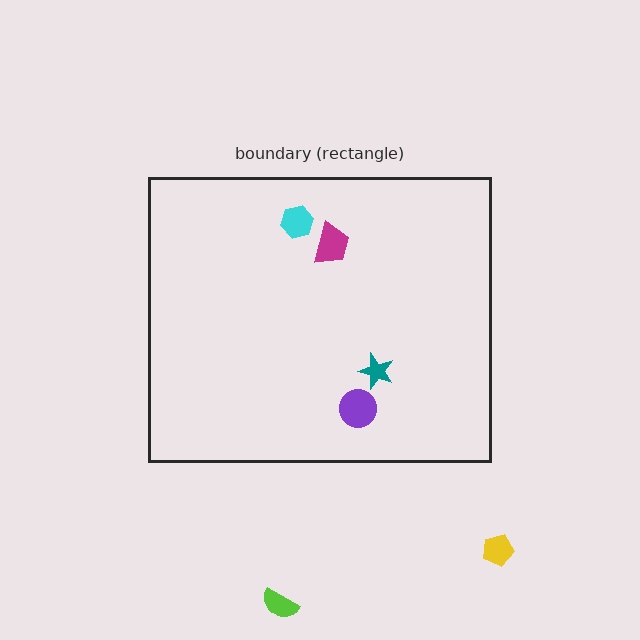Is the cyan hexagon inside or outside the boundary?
Inside.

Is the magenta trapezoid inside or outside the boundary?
Inside.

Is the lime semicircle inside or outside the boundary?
Outside.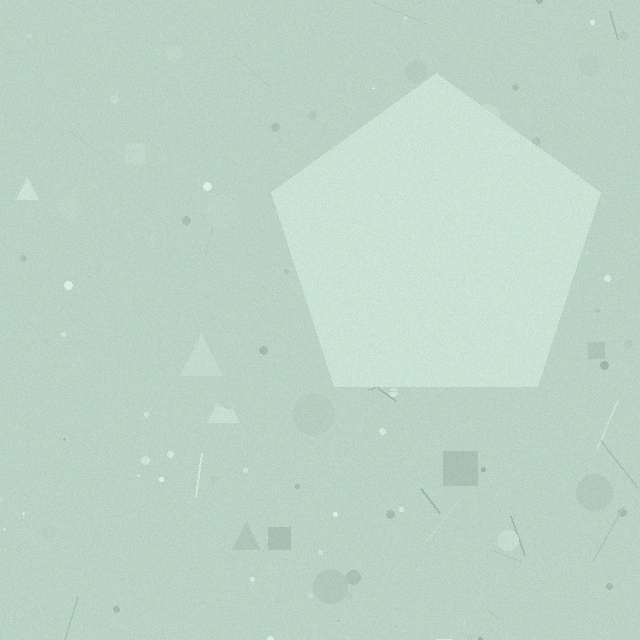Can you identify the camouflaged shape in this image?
The camouflaged shape is a pentagon.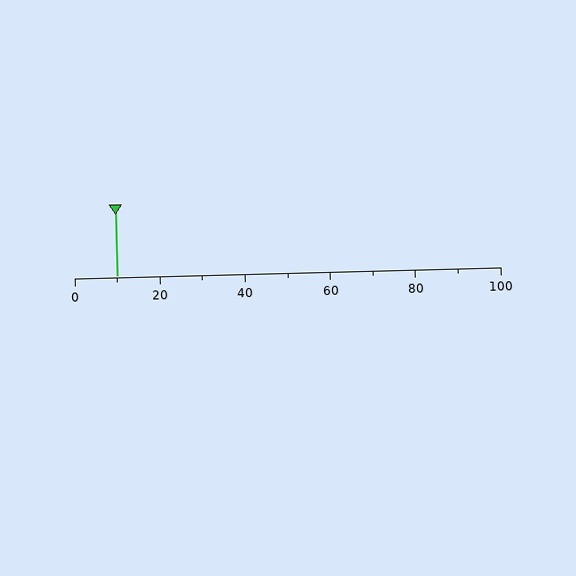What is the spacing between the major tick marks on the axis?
The major ticks are spaced 20 apart.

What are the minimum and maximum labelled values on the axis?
The axis runs from 0 to 100.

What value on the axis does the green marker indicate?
The marker indicates approximately 10.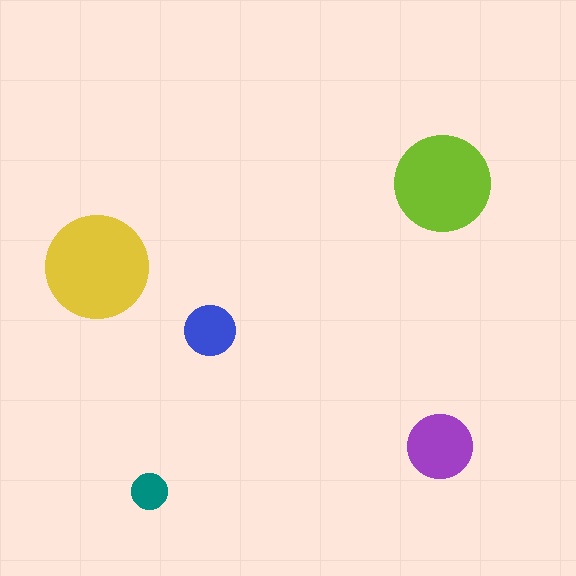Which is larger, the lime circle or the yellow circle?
The yellow one.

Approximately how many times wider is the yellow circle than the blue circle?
About 2 times wider.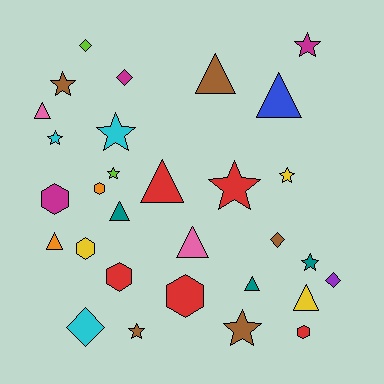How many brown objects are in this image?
There are 5 brown objects.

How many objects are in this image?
There are 30 objects.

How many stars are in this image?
There are 10 stars.